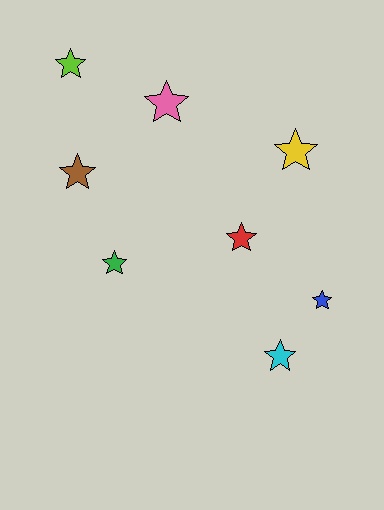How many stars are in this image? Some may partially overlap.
There are 8 stars.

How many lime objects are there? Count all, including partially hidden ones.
There is 1 lime object.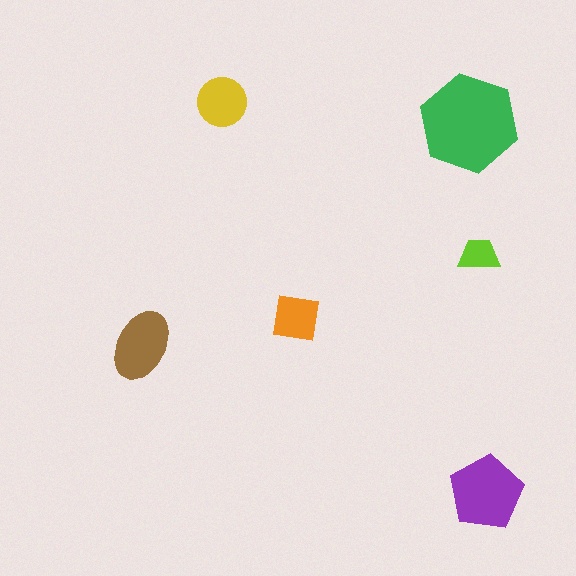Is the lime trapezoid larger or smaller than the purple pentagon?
Smaller.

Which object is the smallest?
The lime trapezoid.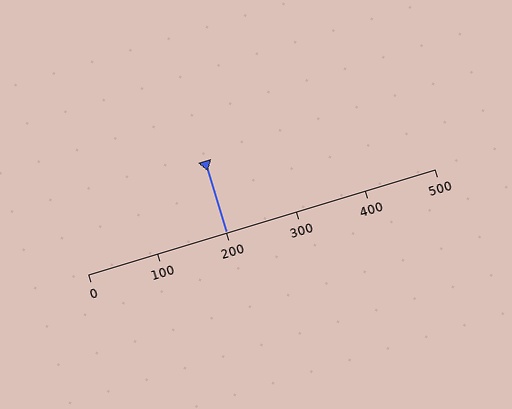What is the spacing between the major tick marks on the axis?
The major ticks are spaced 100 apart.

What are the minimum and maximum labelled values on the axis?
The axis runs from 0 to 500.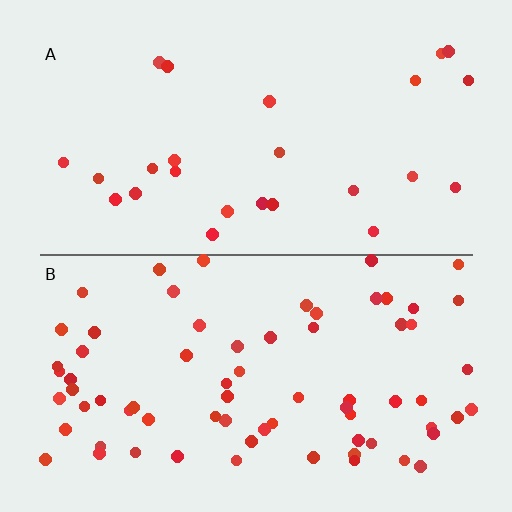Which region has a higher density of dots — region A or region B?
B (the bottom).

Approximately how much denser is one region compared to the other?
Approximately 2.8× — region B over region A.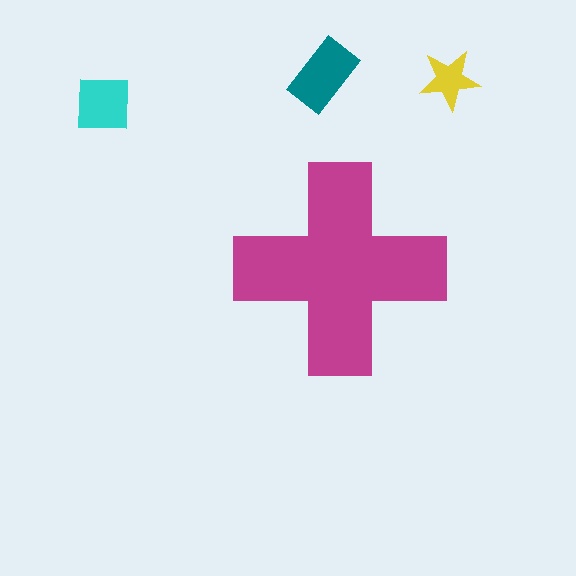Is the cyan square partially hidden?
No, the cyan square is fully visible.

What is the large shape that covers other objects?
A magenta cross.